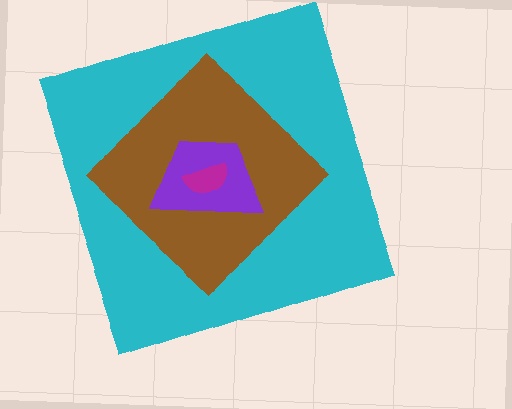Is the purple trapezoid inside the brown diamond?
Yes.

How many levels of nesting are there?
4.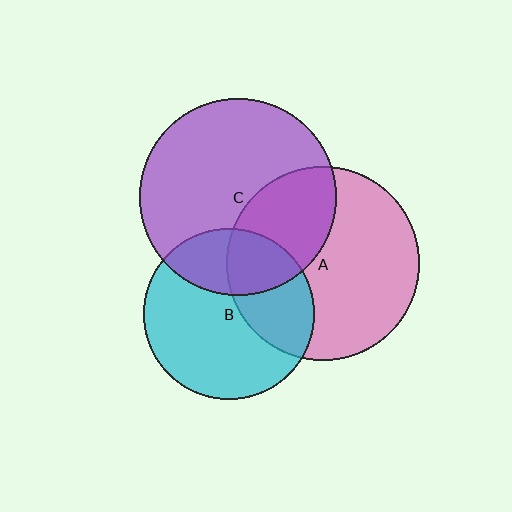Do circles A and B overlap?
Yes.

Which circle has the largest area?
Circle C (purple).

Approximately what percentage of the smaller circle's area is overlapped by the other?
Approximately 35%.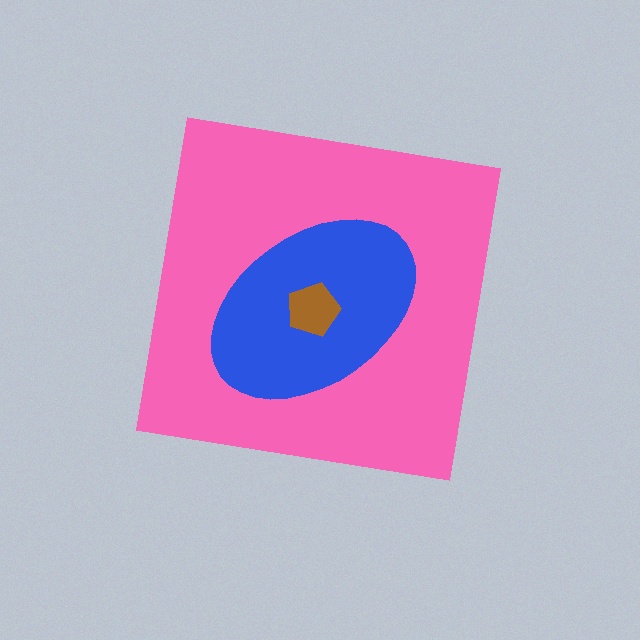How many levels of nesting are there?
3.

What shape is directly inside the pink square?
The blue ellipse.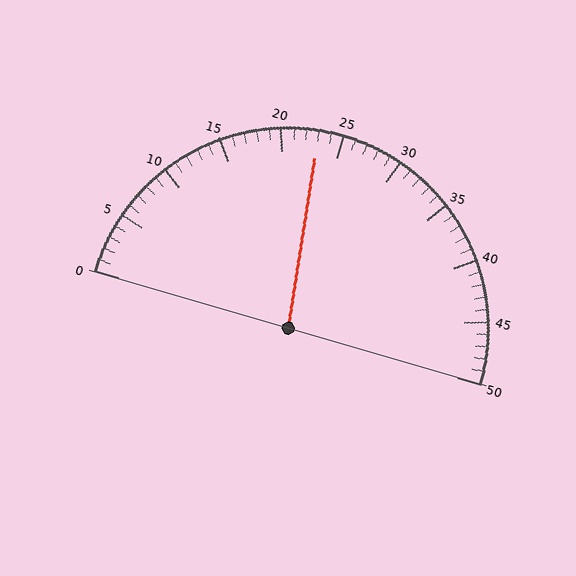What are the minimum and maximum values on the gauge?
The gauge ranges from 0 to 50.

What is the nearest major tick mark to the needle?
The nearest major tick mark is 25.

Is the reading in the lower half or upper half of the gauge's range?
The reading is in the lower half of the range (0 to 50).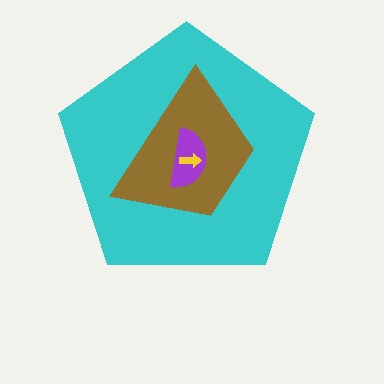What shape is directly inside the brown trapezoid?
The purple semicircle.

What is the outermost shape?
The cyan pentagon.